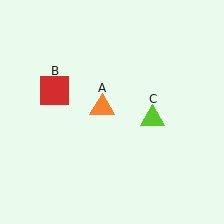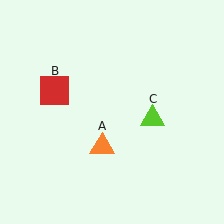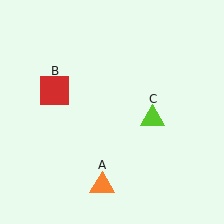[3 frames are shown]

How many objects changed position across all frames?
1 object changed position: orange triangle (object A).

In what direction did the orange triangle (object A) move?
The orange triangle (object A) moved down.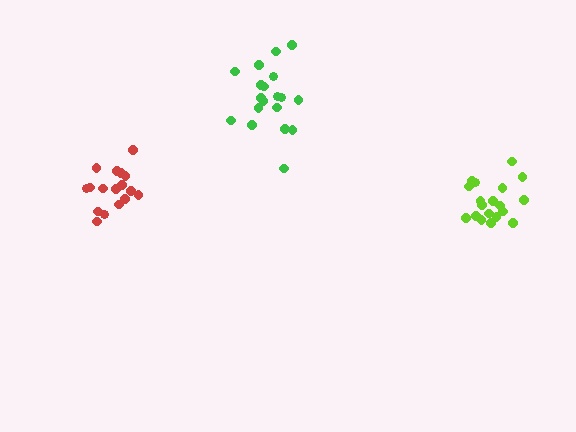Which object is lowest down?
The lime cluster is bottommost.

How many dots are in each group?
Group 1: 17 dots, Group 2: 19 dots, Group 3: 19 dots (55 total).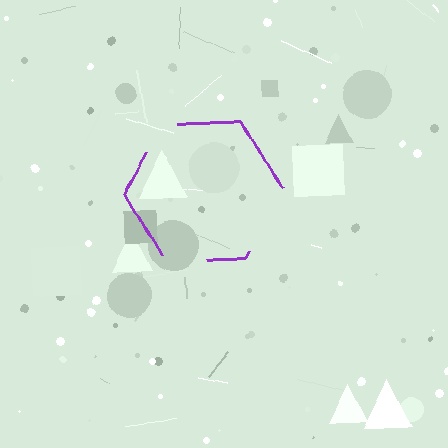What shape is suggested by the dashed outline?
The dashed outline suggests a hexagon.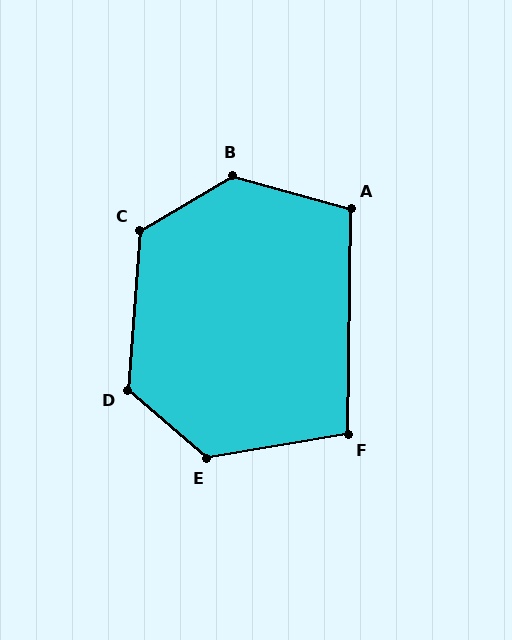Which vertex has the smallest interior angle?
F, at approximately 100 degrees.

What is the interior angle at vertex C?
Approximately 125 degrees (obtuse).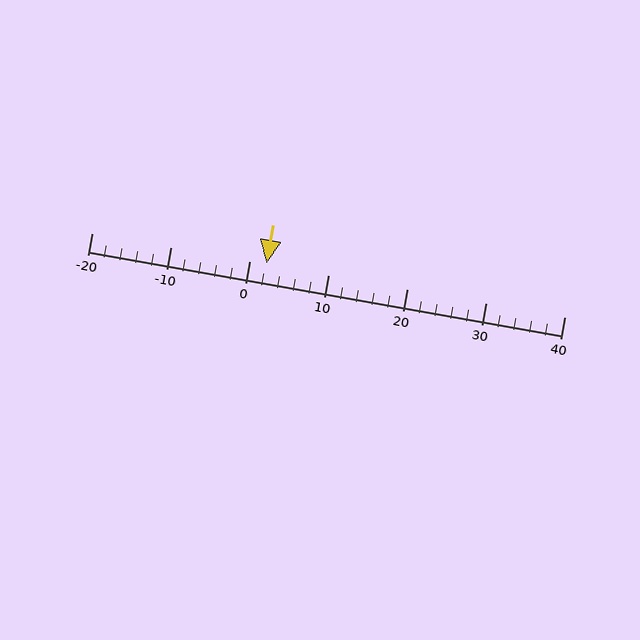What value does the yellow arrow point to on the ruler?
The yellow arrow points to approximately 2.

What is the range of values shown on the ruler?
The ruler shows values from -20 to 40.